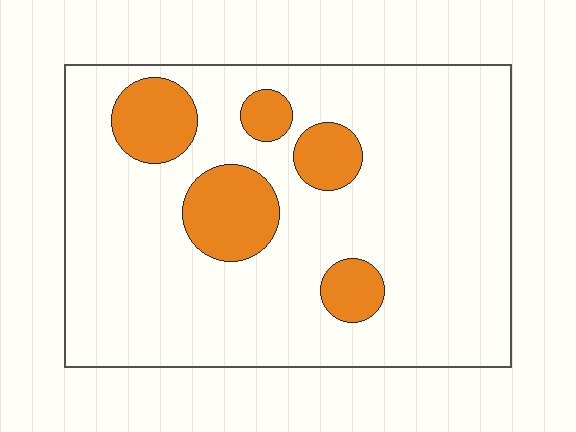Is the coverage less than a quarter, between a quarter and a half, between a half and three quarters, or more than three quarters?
Less than a quarter.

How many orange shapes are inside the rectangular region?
5.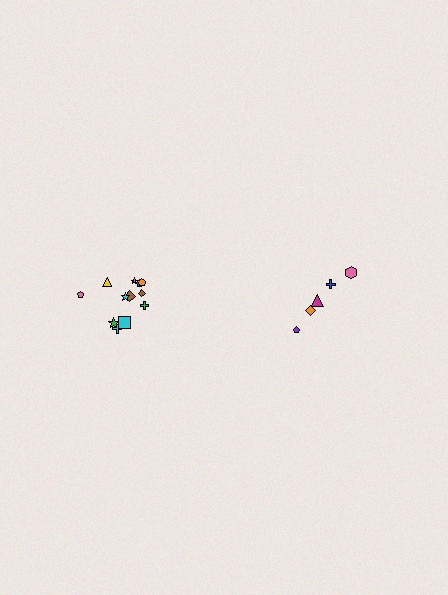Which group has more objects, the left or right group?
The left group.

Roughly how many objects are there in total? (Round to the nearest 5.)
Roughly 15 objects in total.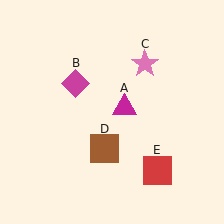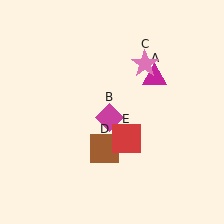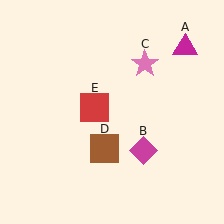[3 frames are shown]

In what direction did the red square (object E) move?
The red square (object E) moved up and to the left.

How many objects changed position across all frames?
3 objects changed position: magenta triangle (object A), magenta diamond (object B), red square (object E).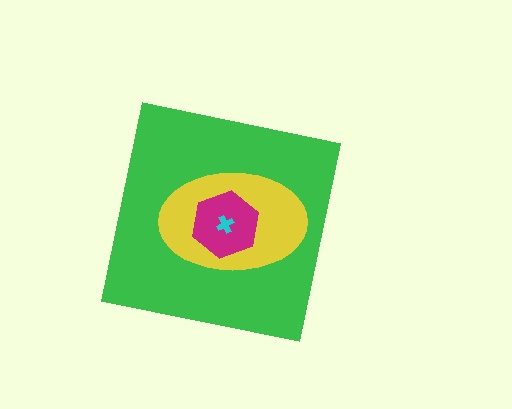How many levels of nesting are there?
4.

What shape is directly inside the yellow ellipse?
The magenta hexagon.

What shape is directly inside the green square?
The yellow ellipse.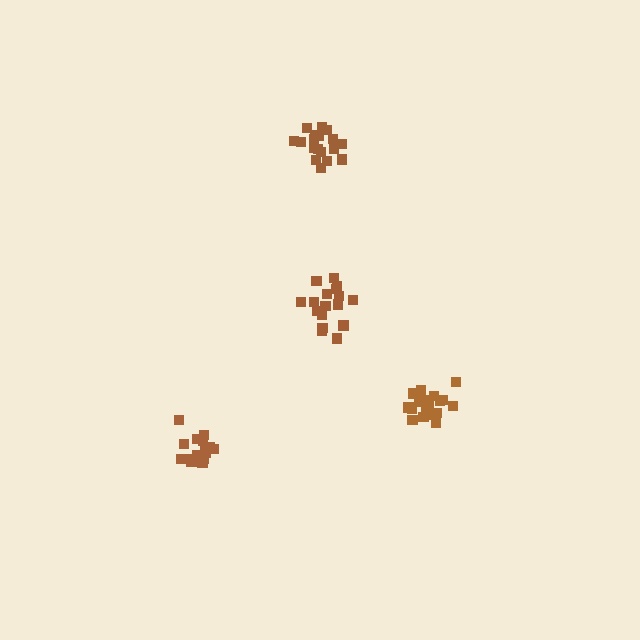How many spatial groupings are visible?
There are 4 spatial groupings.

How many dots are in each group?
Group 1: 18 dots, Group 2: 17 dots, Group 3: 16 dots, Group 4: 18 dots (69 total).